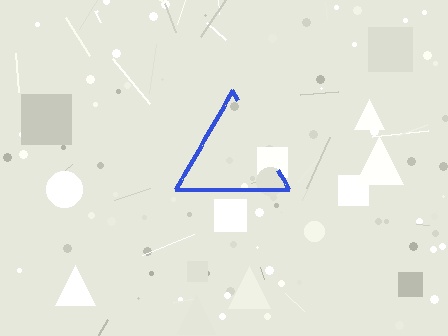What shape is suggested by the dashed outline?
The dashed outline suggests a triangle.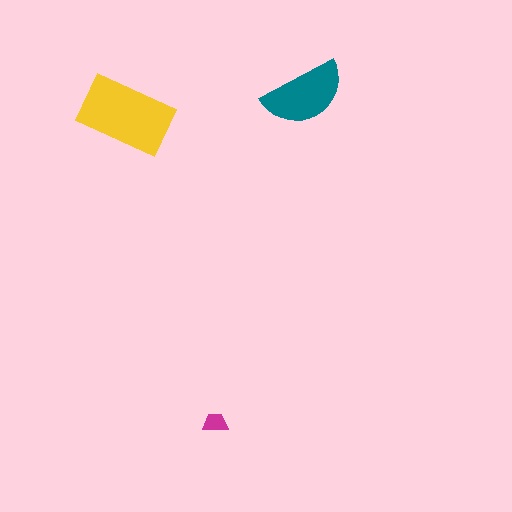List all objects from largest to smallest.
The yellow rectangle, the teal semicircle, the magenta trapezoid.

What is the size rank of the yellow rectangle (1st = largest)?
1st.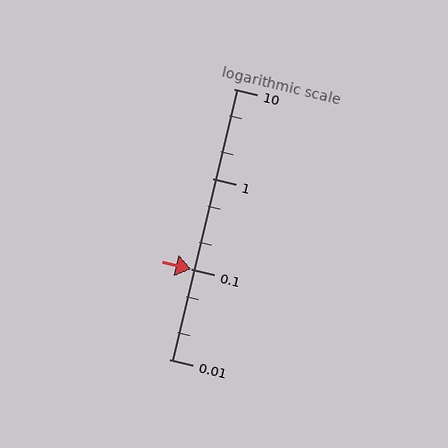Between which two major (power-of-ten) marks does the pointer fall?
The pointer is between 0.1 and 1.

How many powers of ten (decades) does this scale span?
The scale spans 3 decades, from 0.01 to 10.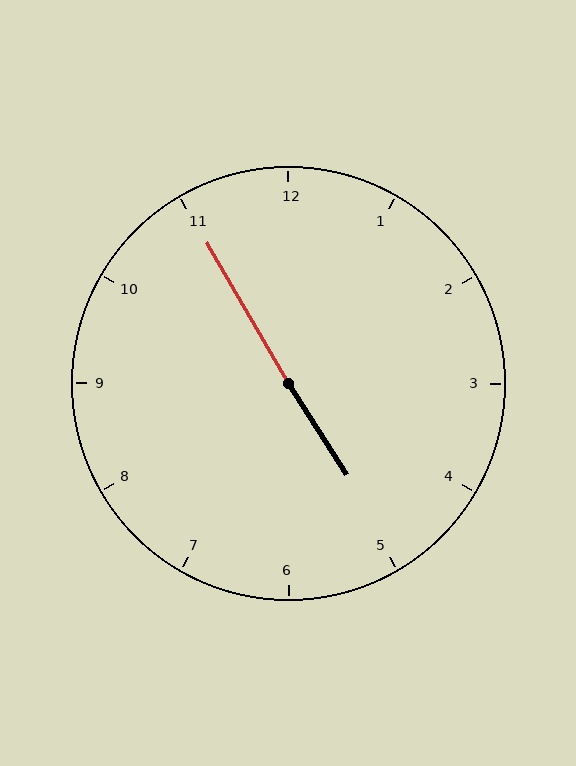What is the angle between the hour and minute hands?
Approximately 178 degrees.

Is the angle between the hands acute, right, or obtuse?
It is obtuse.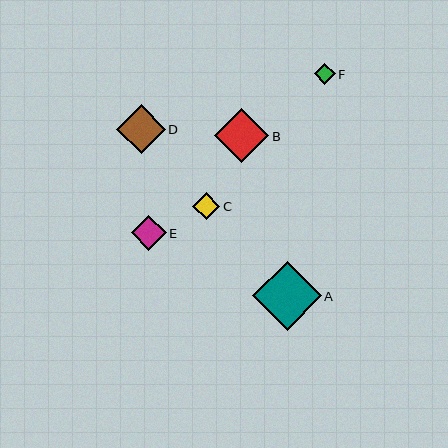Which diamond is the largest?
Diamond A is the largest with a size of approximately 69 pixels.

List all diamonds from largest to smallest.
From largest to smallest: A, B, D, E, C, F.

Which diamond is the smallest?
Diamond F is the smallest with a size of approximately 21 pixels.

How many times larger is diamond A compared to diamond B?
Diamond A is approximately 1.3 times the size of diamond B.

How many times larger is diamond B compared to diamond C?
Diamond B is approximately 2.0 times the size of diamond C.